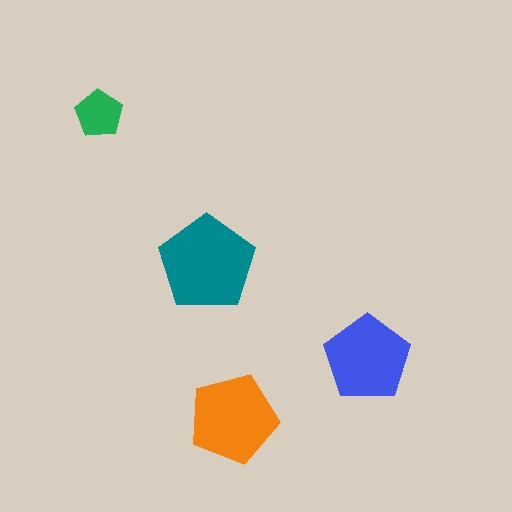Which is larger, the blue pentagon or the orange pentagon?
The orange one.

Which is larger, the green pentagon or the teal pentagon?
The teal one.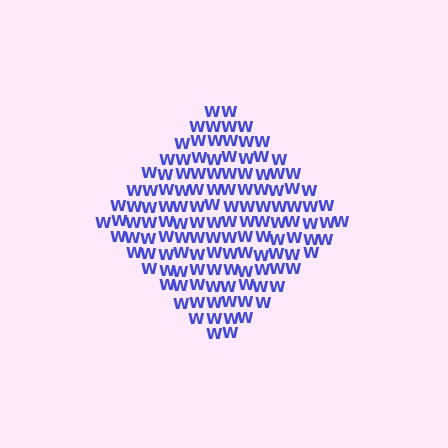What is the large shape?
The large shape is a diamond.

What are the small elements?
The small elements are letter W's.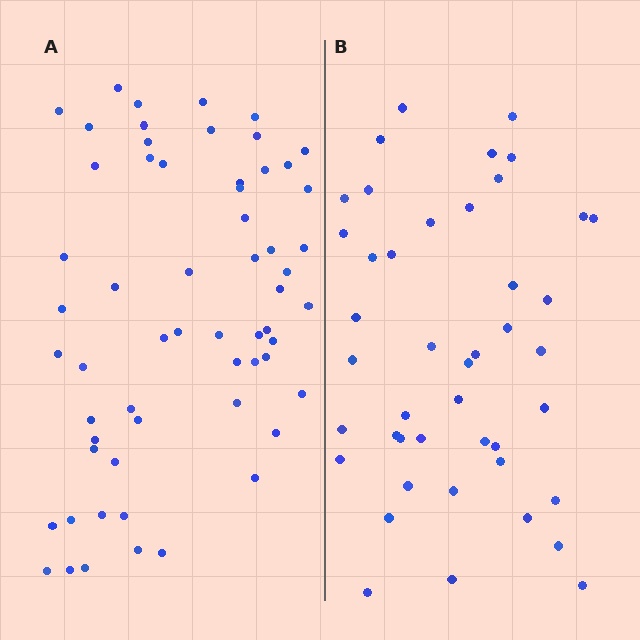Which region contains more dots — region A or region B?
Region A (the left region) has more dots.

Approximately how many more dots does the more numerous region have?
Region A has approximately 15 more dots than region B.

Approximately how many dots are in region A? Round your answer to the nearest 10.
About 60 dots.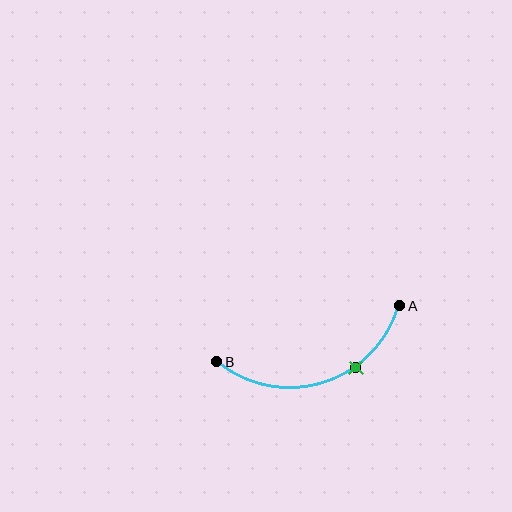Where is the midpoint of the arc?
The arc midpoint is the point on the curve farthest from the straight line joining A and B. It sits below that line.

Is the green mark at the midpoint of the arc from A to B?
No. The green mark lies on the arc but is closer to endpoint A. The arc midpoint would be at the point on the curve equidistant along the arc from both A and B.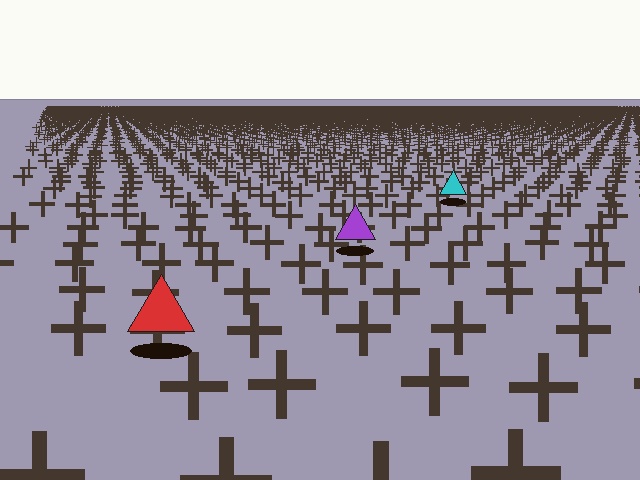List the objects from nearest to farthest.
From nearest to farthest: the red triangle, the purple triangle, the cyan triangle.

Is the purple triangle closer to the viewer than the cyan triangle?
Yes. The purple triangle is closer — you can tell from the texture gradient: the ground texture is coarser near it.